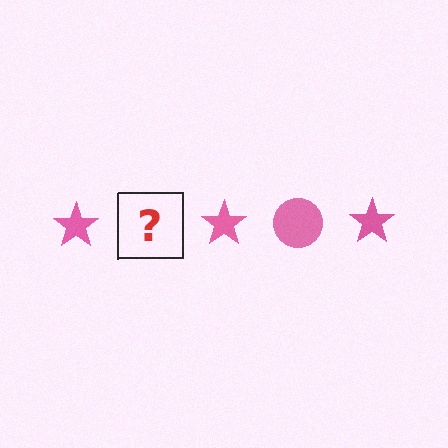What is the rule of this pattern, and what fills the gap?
The rule is that the pattern cycles through star, circle shapes in pink. The gap should be filled with a pink circle.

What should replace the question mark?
The question mark should be replaced with a pink circle.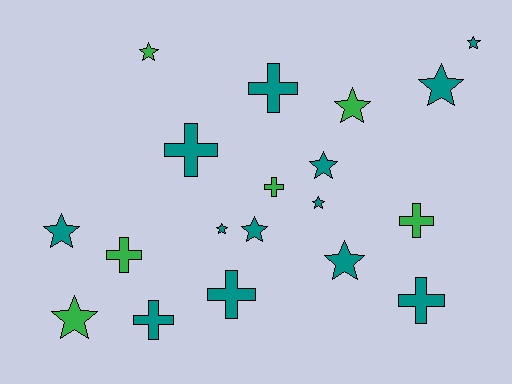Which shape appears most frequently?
Star, with 11 objects.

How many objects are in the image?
There are 19 objects.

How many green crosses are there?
There are 3 green crosses.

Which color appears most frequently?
Teal, with 13 objects.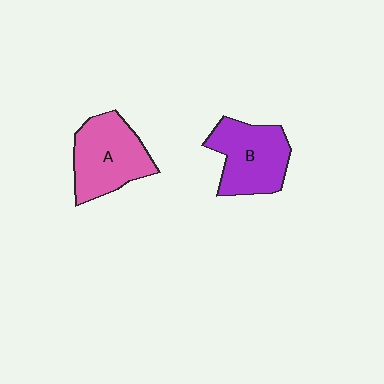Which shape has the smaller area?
Shape B (purple).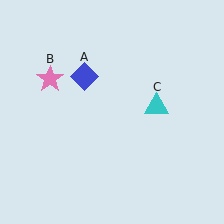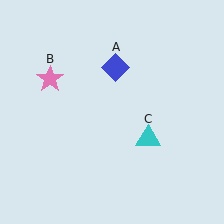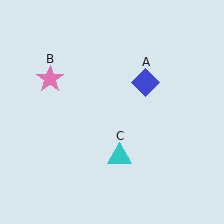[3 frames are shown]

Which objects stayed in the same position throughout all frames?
Pink star (object B) remained stationary.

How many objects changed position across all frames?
2 objects changed position: blue diamond (object A), cyan triangle (object C).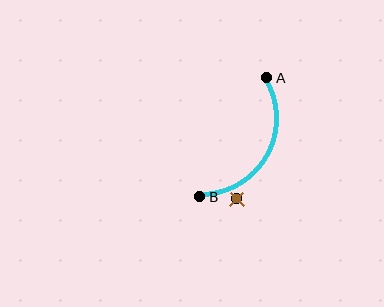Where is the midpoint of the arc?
The arc midpoint is the point on the curve farthest from the straight line joining A and B. It sits to the right of that line.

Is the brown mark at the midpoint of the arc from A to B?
No — the brown mark does not lie on the arc at all. It sits slightly outside the curve.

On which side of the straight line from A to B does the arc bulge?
The arc bulges to the right of the straight line connecting A and B.